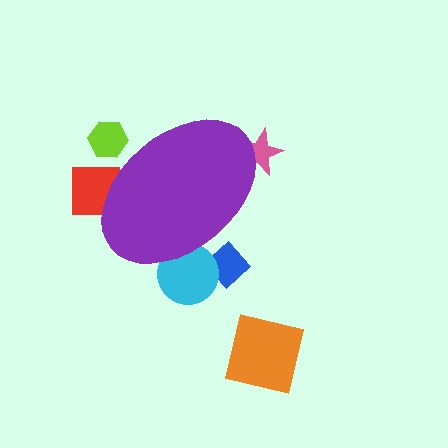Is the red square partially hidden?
Yes, the red square is partially hidden behind the purple ellipse.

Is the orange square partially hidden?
No, the orange square is fully visible.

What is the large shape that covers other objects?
A purple ellipse.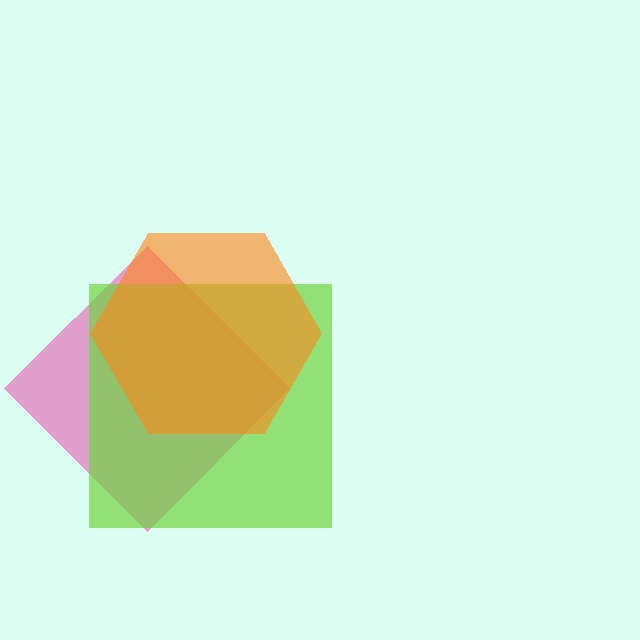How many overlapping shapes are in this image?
There are 3 overlapping shapes in the image.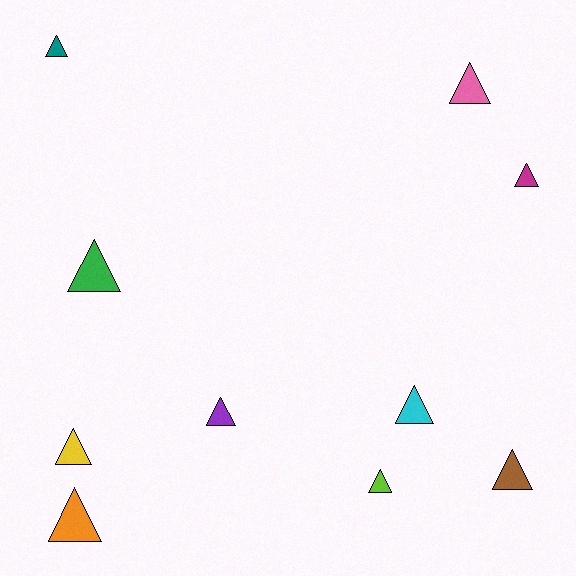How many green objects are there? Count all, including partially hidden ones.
There is 1 green object.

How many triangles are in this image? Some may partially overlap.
There are 10 triangles.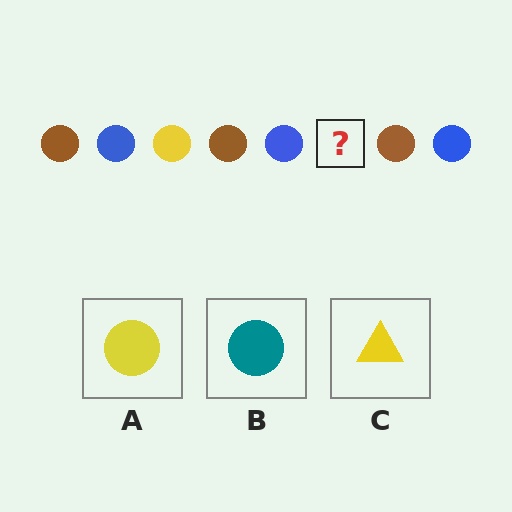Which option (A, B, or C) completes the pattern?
A.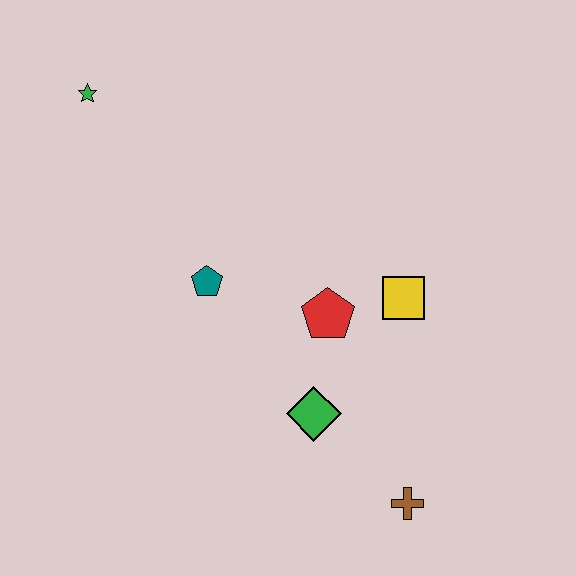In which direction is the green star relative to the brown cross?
The green star is above the brown cross.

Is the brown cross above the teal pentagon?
No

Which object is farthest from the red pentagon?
The green star is farthest from the red pentagon.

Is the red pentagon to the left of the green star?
No